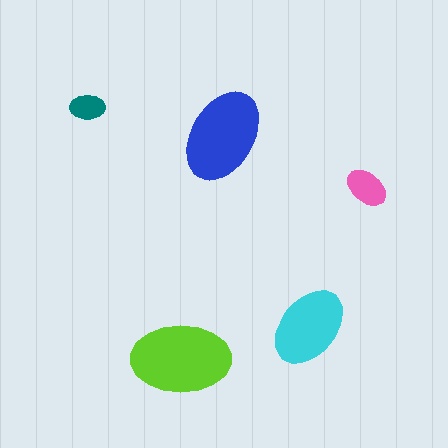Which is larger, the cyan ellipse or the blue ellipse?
The blue one.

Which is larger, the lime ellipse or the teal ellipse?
The lime one.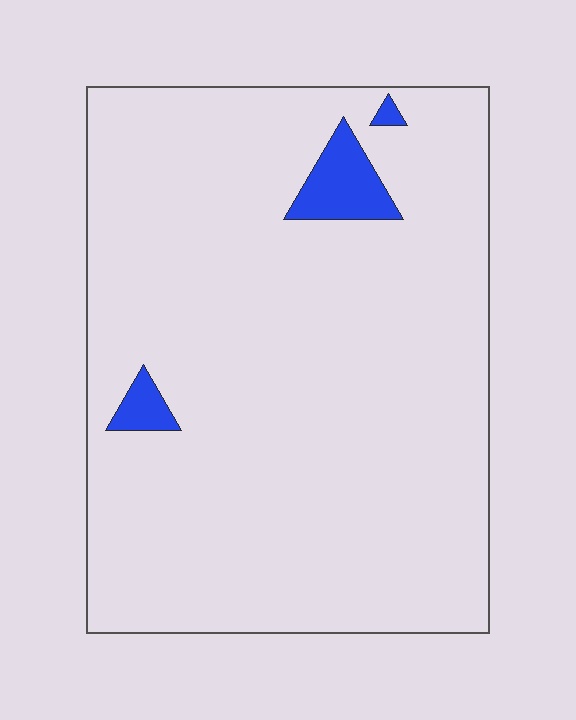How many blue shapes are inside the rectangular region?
3.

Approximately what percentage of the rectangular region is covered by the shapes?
Approximately 5%.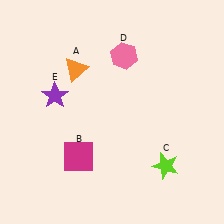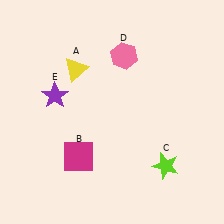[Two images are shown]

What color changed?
The triangle (A) changed from orange in Image 1 to yellow in Image 2.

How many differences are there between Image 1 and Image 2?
There is 1 difference between the two images.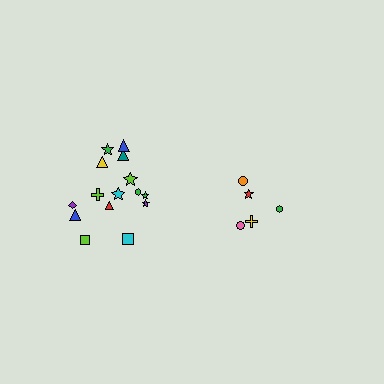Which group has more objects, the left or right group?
The left group.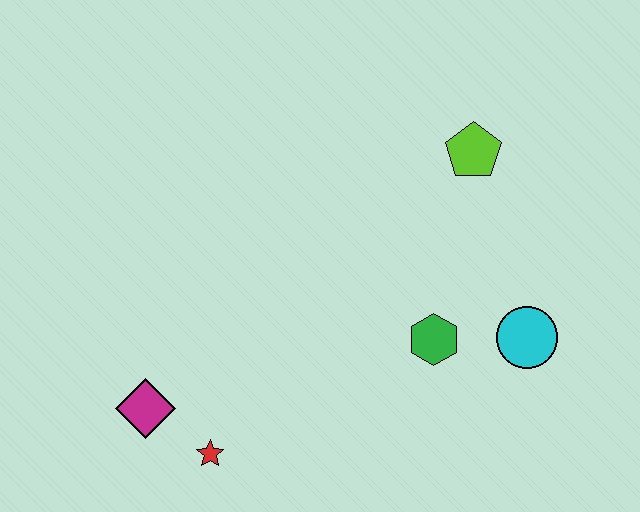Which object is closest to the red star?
The magenta diamond is closest to the red star.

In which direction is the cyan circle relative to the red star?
The cyan circle is to the right of the red star.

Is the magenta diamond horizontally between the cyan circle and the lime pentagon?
No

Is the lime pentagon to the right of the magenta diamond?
Yes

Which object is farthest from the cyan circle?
The magenta diamond is farthest from the cyan circle.